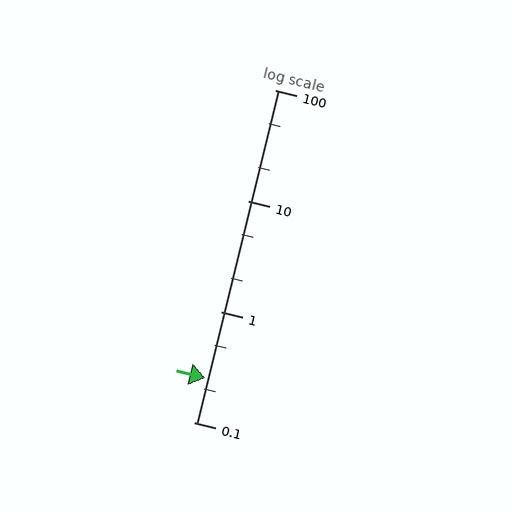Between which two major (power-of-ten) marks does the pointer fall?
The pointer is between 0.1 and 1.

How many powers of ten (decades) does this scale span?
The scale spans 3 decades, from 0.1 to 100.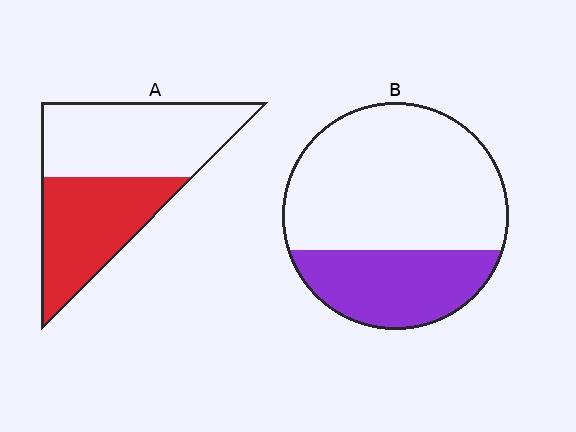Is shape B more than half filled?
No.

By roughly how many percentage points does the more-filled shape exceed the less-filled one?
By roughly 15 percentage points (A over B).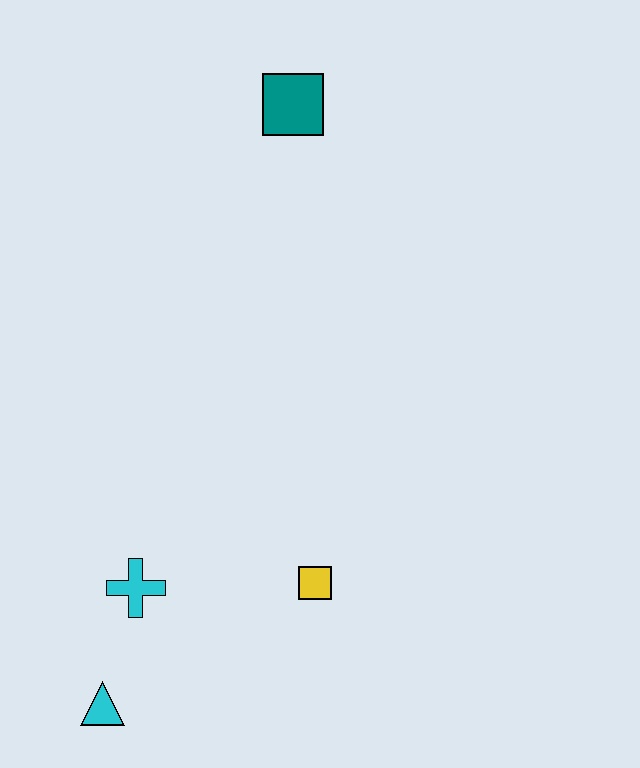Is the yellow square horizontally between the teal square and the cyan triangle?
No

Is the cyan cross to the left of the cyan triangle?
No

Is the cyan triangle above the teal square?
No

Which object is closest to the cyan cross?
The cyan triangle is closest to the cyan cross.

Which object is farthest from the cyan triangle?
The teal square is farthest from the cyan triangle.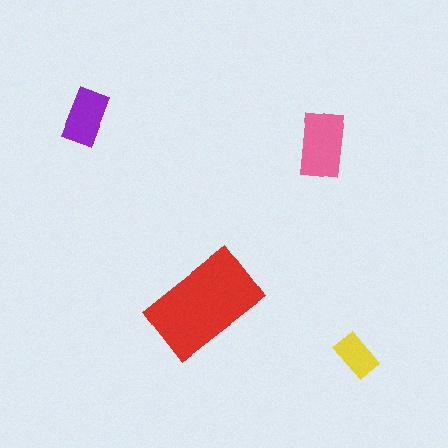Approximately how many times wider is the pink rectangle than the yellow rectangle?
About 1.5 times wider.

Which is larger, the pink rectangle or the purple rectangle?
The pink one.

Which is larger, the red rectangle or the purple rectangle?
The red one.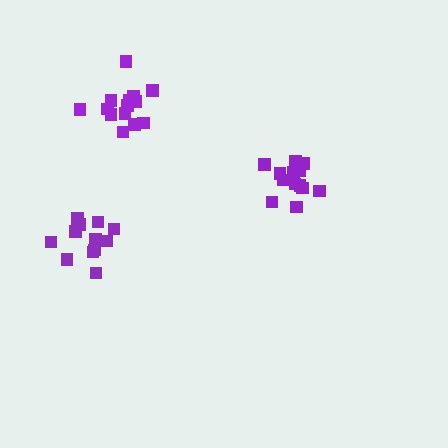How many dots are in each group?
Group 1: 12 dots, Group 2: 14 dots, Group 3: 13 dots (39 total).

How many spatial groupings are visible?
There are 3 spatial groupings.